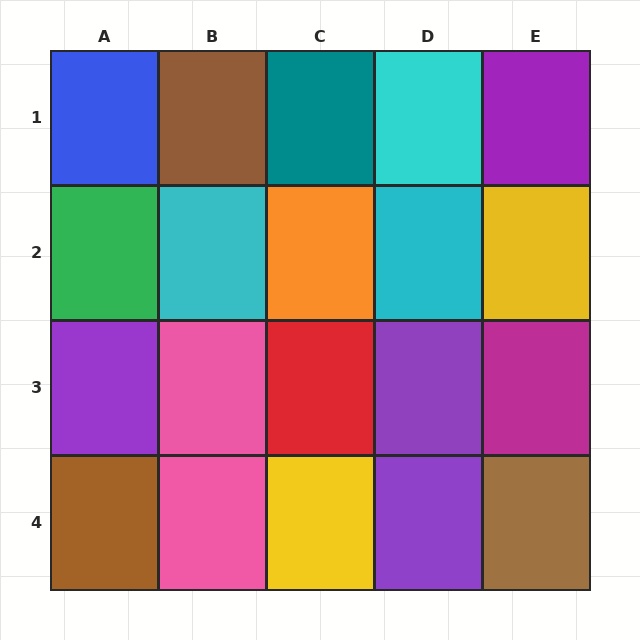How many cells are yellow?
2 cells are yellow.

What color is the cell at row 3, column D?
Purple.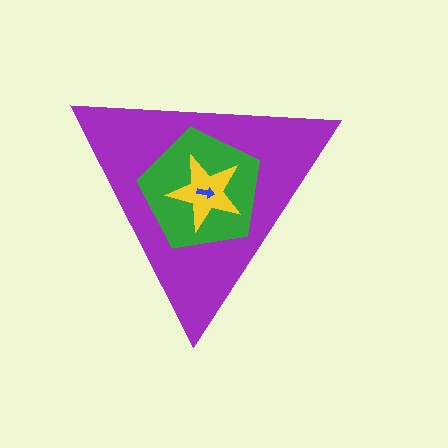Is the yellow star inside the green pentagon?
Yes.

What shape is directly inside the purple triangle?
The green pentagon.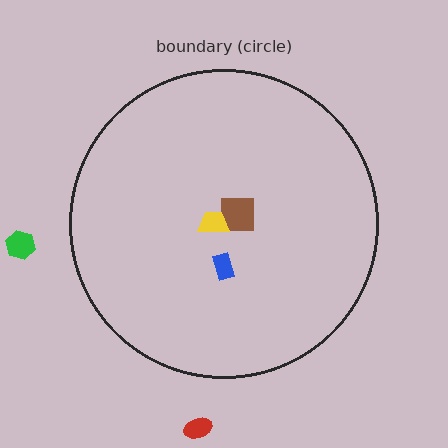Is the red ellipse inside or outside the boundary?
Outside.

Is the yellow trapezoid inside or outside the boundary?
Inside.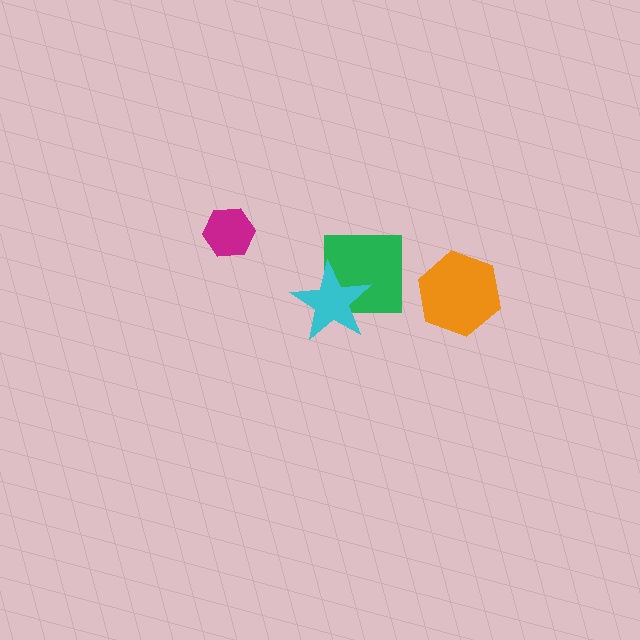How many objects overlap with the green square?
1 object overlaps with the green square.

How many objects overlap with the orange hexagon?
0 objects overlap with the orange hexagon.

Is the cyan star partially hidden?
No, no other shape covers it.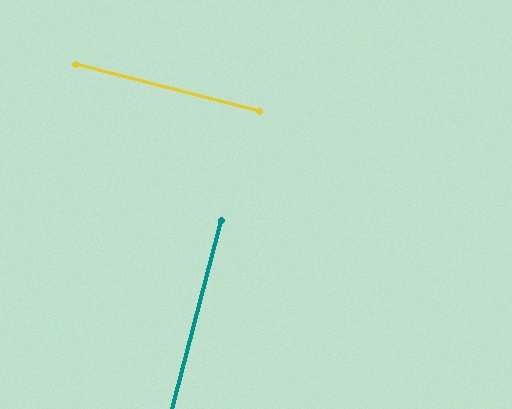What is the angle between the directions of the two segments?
Approximately 90 degrees.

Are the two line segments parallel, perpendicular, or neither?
Perpendicular — they meet at approximately 90°.